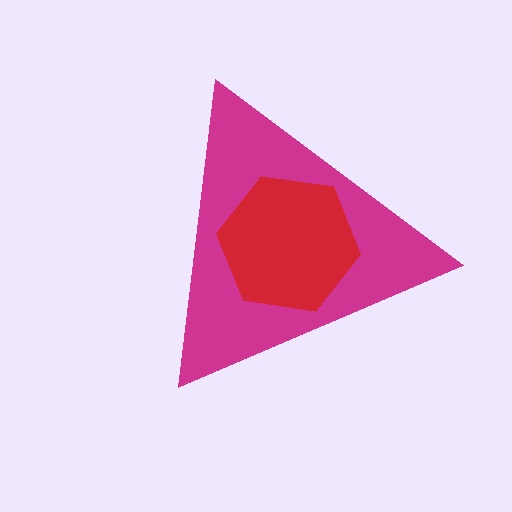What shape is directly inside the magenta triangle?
The red hexagon.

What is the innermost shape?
The red hexagon.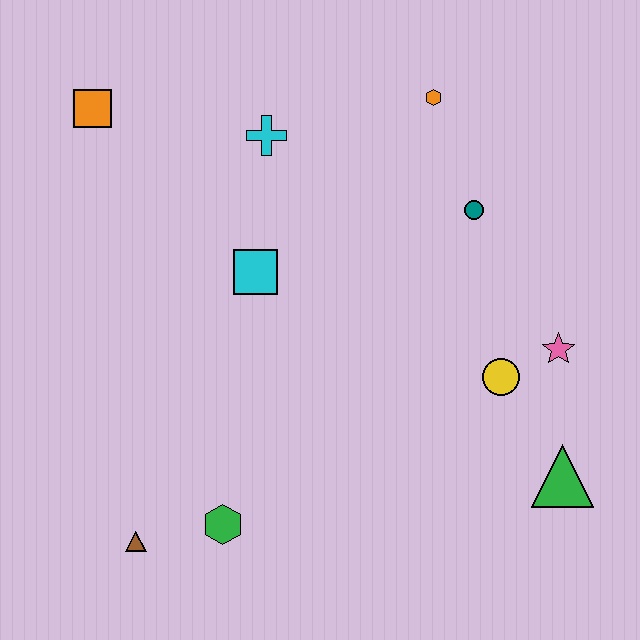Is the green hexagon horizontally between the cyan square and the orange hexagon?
No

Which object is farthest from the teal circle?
The brown triangle is farthest from the teal circle.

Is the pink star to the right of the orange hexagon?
Yes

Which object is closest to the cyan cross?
The cyan square is closest to the cyan cross.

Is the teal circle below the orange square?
Yes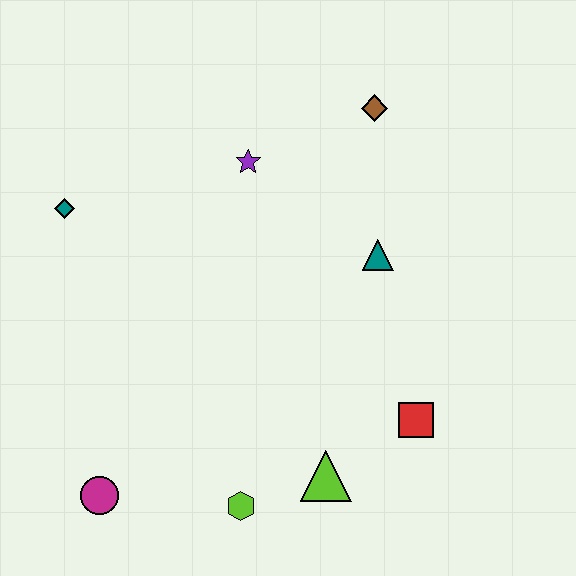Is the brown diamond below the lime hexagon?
No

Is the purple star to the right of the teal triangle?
No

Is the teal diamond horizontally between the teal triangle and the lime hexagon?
No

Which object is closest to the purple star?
The brown diamond is closest to the purple star.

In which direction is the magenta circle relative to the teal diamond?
The magenta circle is below the teal diamond.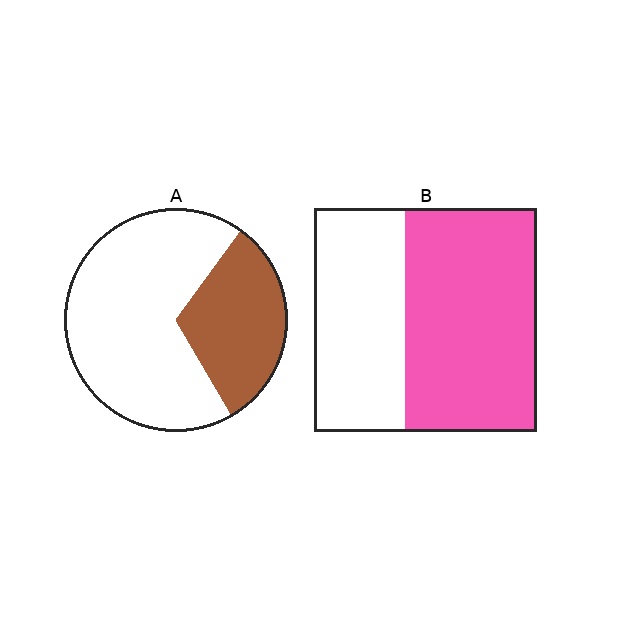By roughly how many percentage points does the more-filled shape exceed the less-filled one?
By roughly 25 percentage points (B over A).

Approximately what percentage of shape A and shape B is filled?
A is approximately 30% and B is approximately 60%.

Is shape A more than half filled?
No.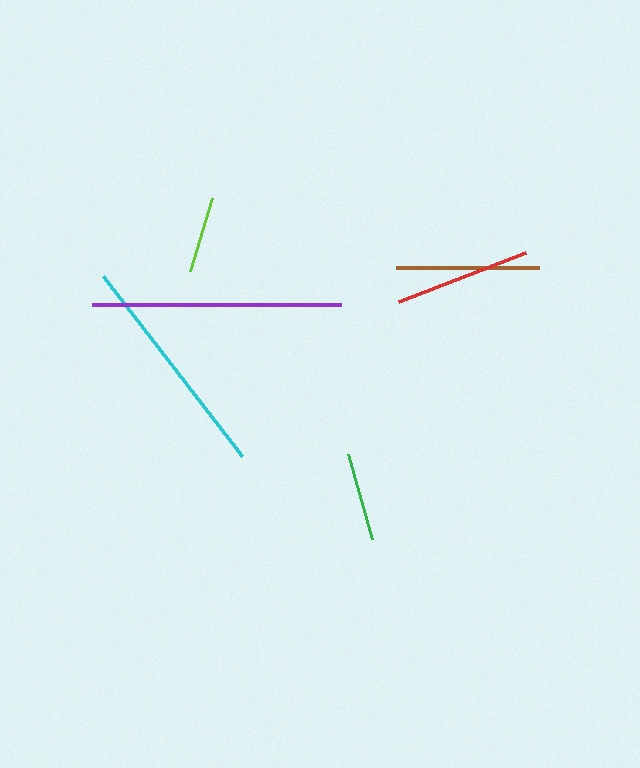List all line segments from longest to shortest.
From longest to shortest: purple, cyan, brown, red, green, lime.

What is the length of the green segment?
The green segment is approximately 89 pixels long.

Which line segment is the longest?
The purple line is the longest at approximately 249 pixels.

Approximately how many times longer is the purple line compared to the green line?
The purple line is approximately 2.8 times the length of the green line.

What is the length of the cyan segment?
The cyan segment is approximately 228 pixels long.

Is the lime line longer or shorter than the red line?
The red line is longer than the lime line.